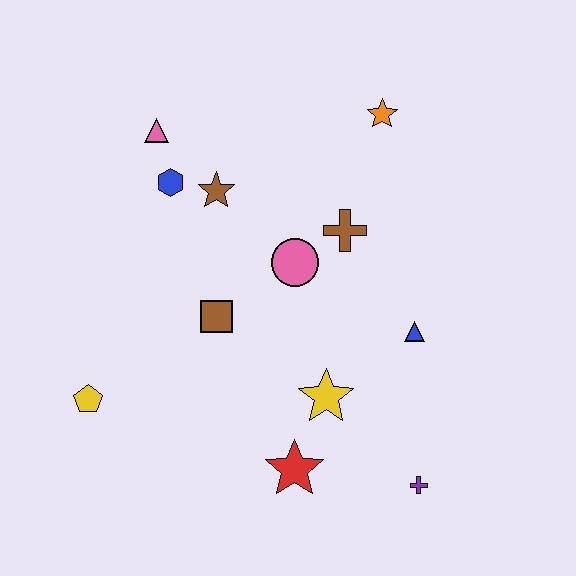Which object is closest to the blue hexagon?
The brown star is closest to the blue hexagon.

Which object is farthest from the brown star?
The purple cross is farthest from the brown star.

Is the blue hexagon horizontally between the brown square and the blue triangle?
No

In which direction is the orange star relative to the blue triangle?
The orange star is above the blue triangle.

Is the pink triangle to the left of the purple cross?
Yes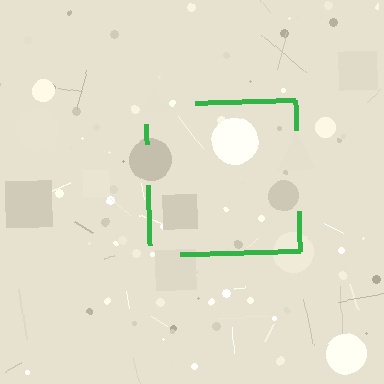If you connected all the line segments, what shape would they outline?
They would outline a square.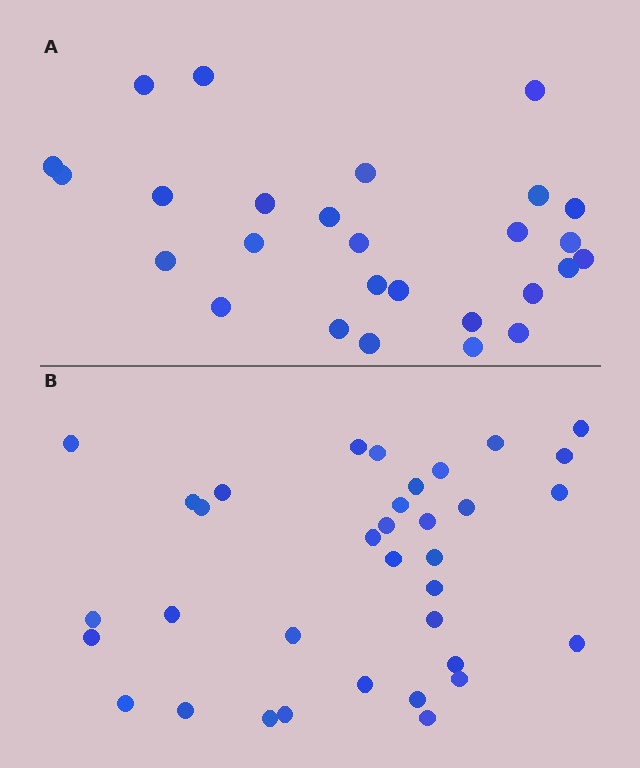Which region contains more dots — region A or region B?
Region B (the bottom region) has more dots.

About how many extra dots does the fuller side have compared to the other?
Region B has roughly 8 or so more dots than region A.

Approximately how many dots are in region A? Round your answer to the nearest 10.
About 30 dots. (The exact count is 27, which rounds to 30.)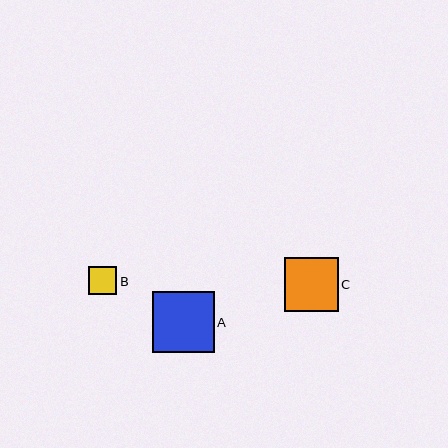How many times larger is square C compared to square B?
Square C is approximately 1.9 times the size of square B.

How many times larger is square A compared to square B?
Square A is approximately 2.2 times the size of square B.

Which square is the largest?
Square A is the largest with a size of approximately 62 pixels.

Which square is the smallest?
Square B is the smallest with a size of approximately 29 pixels.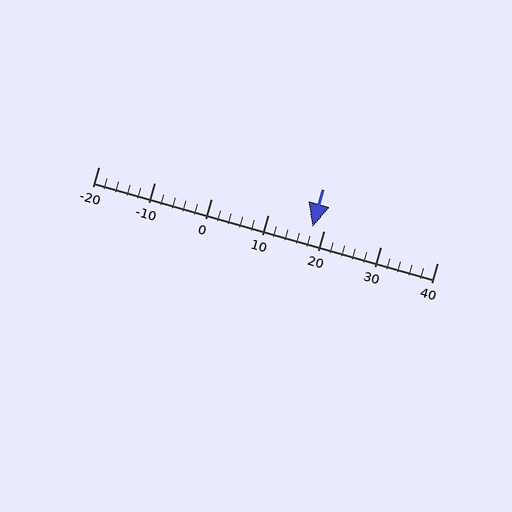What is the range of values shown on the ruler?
The ruler shows values from -20 to 40.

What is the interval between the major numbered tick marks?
The major tick marks are spaced 10 units apart.